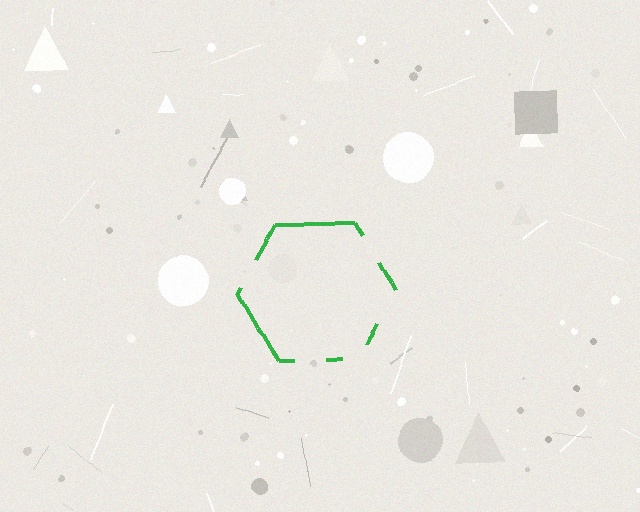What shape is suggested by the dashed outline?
The dashed outline suggests a hexagon.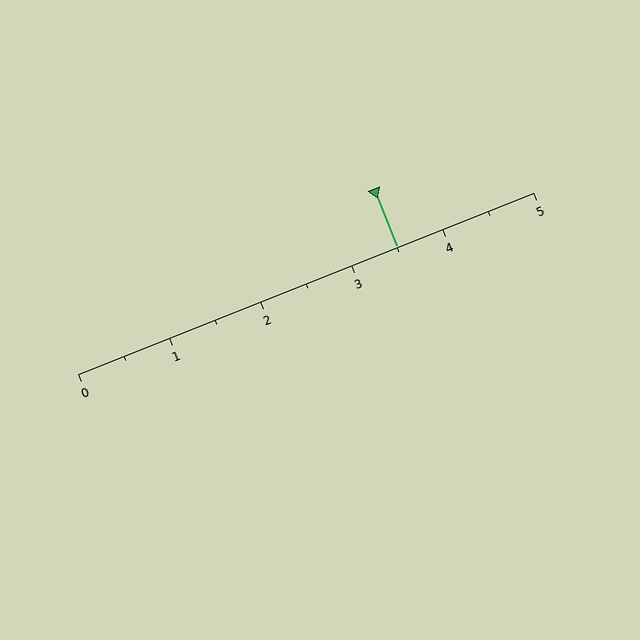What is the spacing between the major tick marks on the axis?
The major ticks are spaced 1 apart.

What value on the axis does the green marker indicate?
The marker indicates approximately 3.5.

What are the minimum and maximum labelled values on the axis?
The axis runs from 0 to 5.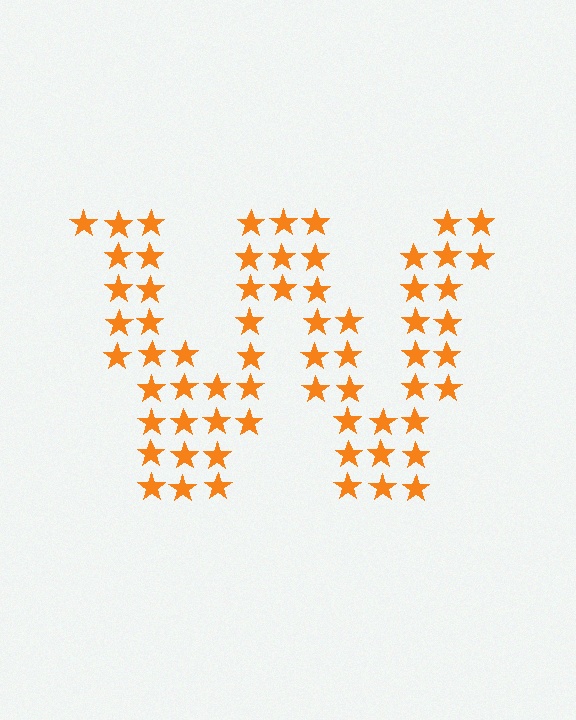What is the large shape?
The large shape is the letter W.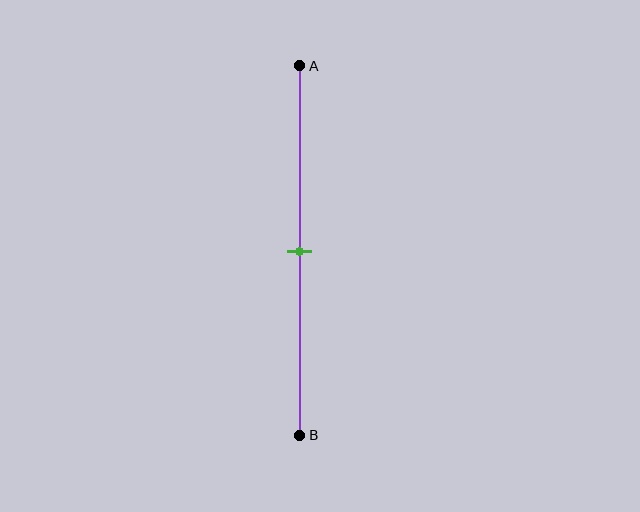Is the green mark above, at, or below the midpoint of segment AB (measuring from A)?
The green mark is approximately at the midpoint of segment AB.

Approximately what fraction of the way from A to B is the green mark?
The green mark is approximately 50% of the way from A to B.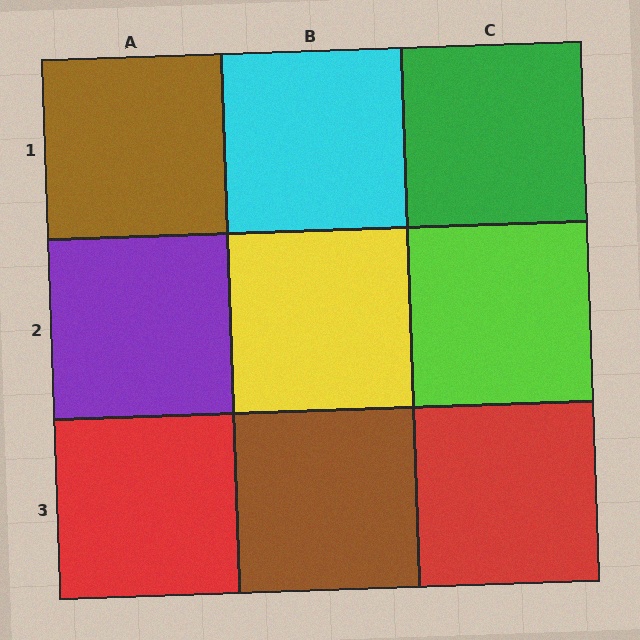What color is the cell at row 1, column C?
Green.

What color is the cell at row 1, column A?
Brown.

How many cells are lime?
1 cell is lime.